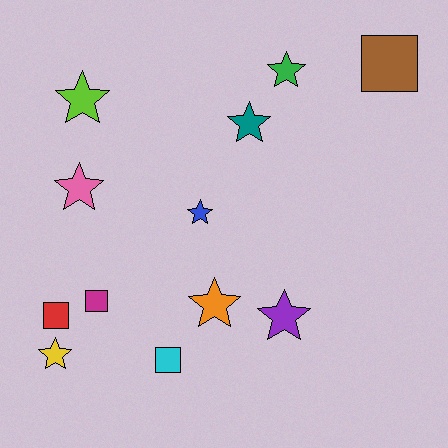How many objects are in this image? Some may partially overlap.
There are 12 objects.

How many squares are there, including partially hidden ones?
There are 4 squares.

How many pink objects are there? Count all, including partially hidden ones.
There is 1 pink object.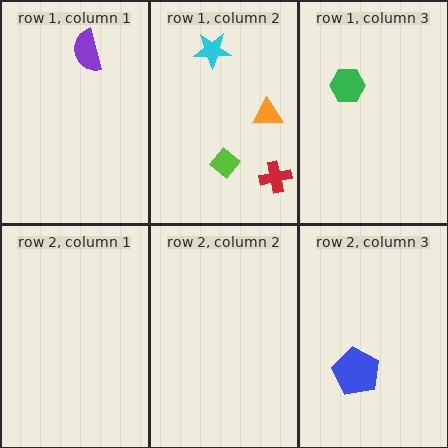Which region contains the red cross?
The row 1, column 2 region.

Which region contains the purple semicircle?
The row 1, column 1 region.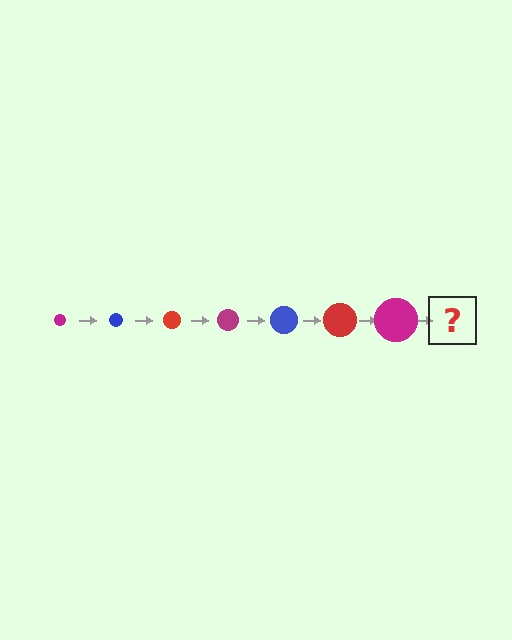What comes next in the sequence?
The next element should be a blue circle, larger than the previous one.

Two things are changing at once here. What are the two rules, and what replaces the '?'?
The two rules are that the circle grows larger each step and the color cycles through magenta, blue, and red. The '?' should be a blue circle, larger than the previous one.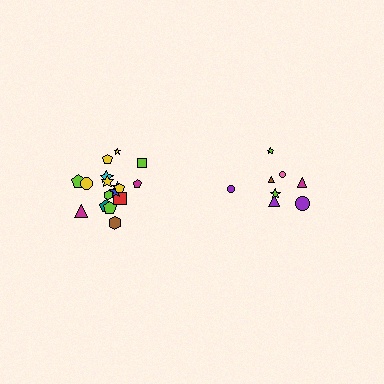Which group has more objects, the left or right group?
The left group.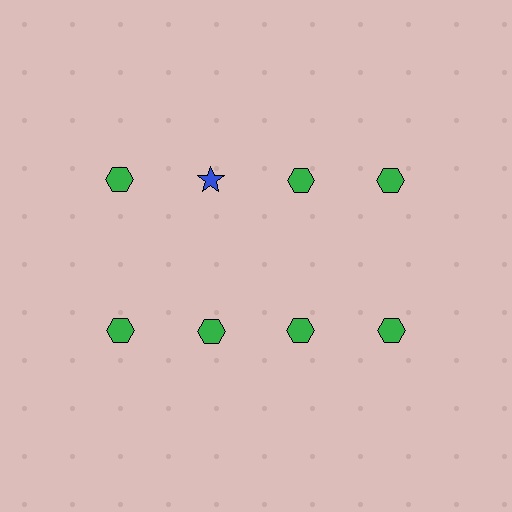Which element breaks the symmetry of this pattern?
The blue star in the top row, second from left column breaks the symmetry. All other shapes are green hexagons.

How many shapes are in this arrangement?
There are 8 shapes arranged in a grid pattern.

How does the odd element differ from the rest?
It differs in both color (blue instead of green) and shape (star instead of hexagon).